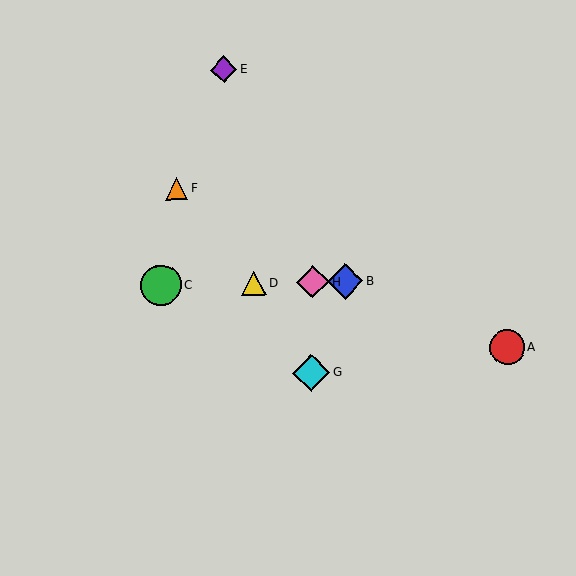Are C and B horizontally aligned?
Yes, both are at y≈285.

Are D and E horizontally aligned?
No, D is at y≈283 and E is at y≈69.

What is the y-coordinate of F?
Object F is at y≈189.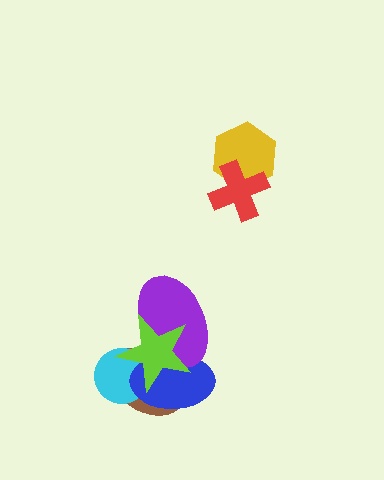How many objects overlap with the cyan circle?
3 objects overlap with the cyan circle.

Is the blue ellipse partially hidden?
Yes, it is partially covered by another shape.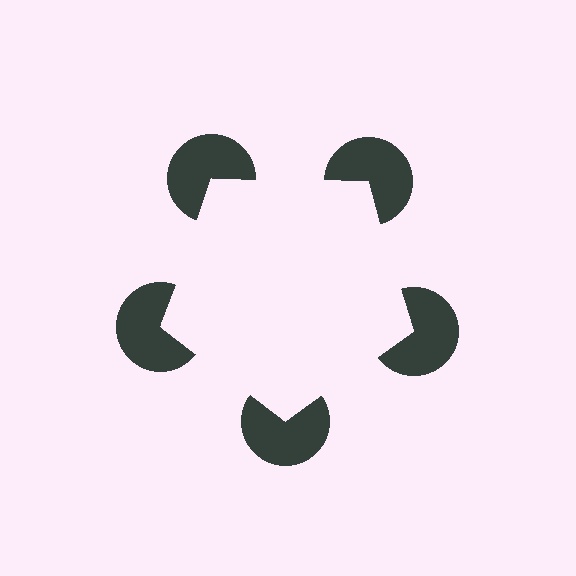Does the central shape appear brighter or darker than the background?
It typically appears slightly brighter than the background, even though no actual brightness change is drawn.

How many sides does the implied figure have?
5 sides.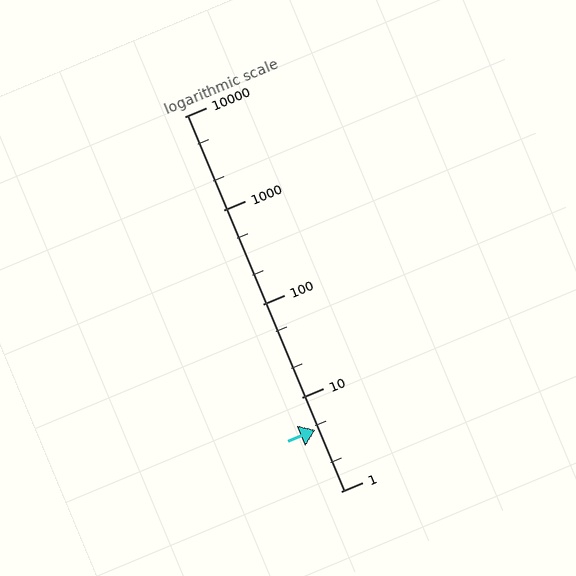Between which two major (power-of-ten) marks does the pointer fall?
The pointer is between 1 and 10.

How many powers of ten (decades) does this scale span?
The scale spans 4 decades, from 1 to 10000.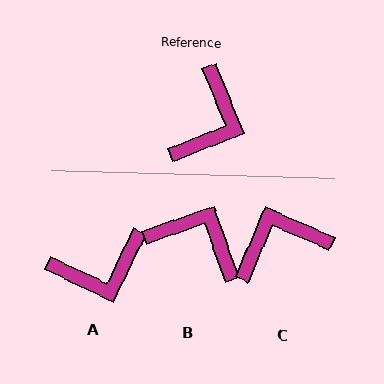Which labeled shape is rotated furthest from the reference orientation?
C, about 135 degrees away.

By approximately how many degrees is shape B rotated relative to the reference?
Approximately 88 degrees counter-clockwise.